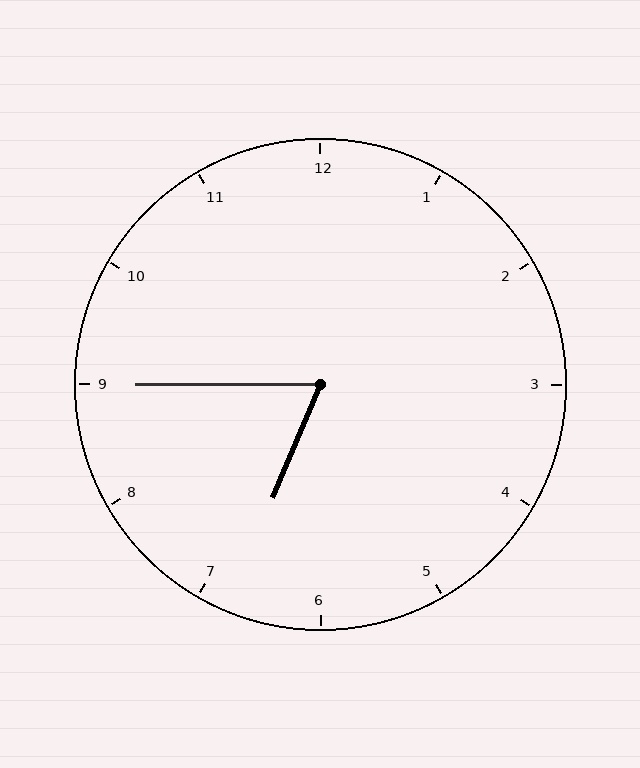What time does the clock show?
6:45.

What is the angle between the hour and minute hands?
Approximately 68 degrees.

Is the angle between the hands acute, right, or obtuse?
It is acute.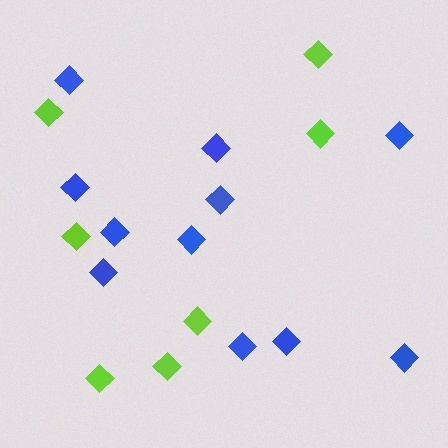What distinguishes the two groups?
There are 2 groups: one group of blue diamonds (11) and one group of lime diamonds (7).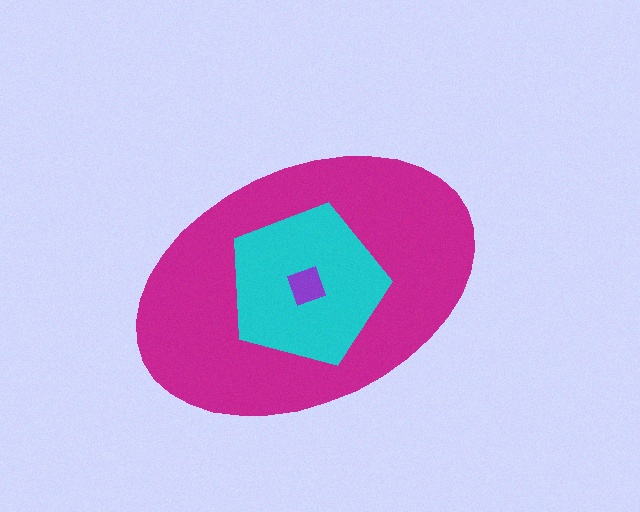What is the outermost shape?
The magenta ellipse.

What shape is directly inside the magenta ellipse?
The cyan pentagon.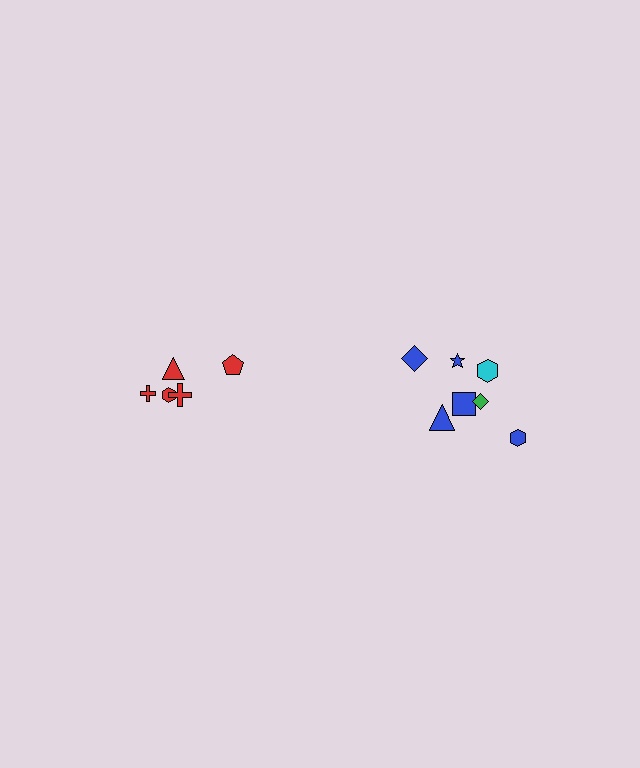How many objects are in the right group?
There are 7 objects.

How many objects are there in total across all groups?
There are 12 objects.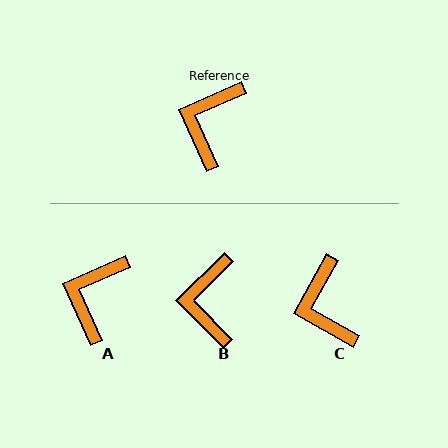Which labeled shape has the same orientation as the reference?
A.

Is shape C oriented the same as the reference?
No, it is off by about 36 degrees.